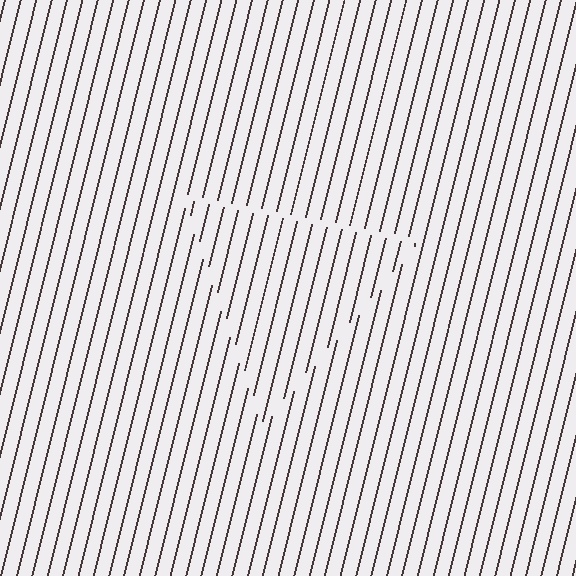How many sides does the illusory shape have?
3 sides — the line-ends trace a triangle.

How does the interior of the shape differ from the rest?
The interior of the shape contains the same grating, shifted by half a period — the contour is defined by the phase discontinuity where line-ends from the inner and outer gratings abut.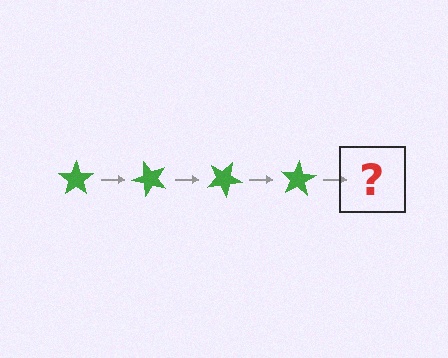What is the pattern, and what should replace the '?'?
The pattern is that the star rotates 50 degrees each step. The '?' should be a green star rotated 200 degrees.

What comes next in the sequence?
The next element should be a green star rotated 200 degrees.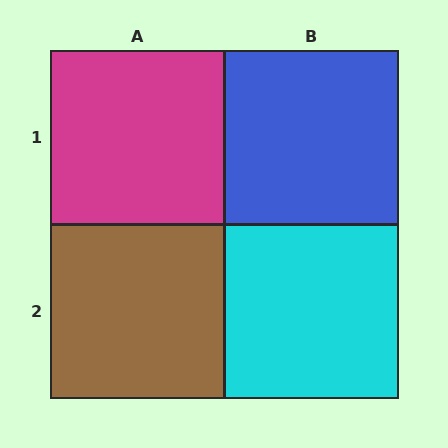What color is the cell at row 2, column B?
Cyan.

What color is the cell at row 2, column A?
Brown.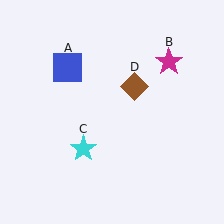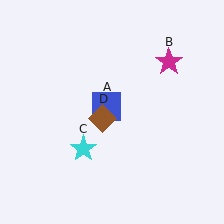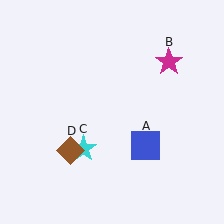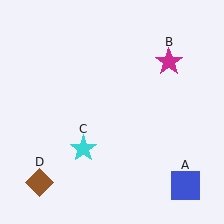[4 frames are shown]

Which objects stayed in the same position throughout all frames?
Magenta star (object B) and cyan star (object C) remained stationary.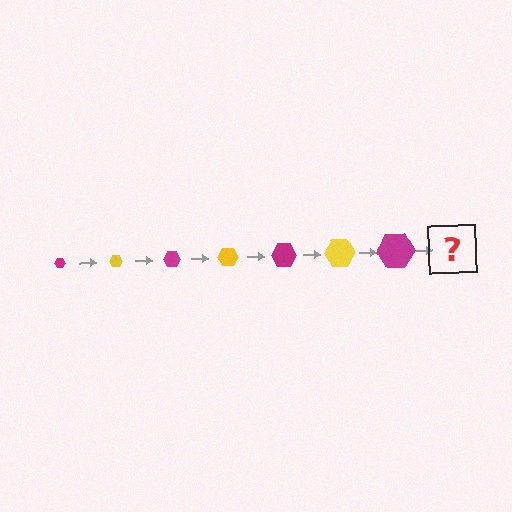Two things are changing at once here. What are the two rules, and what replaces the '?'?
The two rules are that the hexagon grows larger each step and the color cycles through magenta and yellow. The '?' should be a yellow hexagon, larger than the previous one.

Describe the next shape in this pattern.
It should be a yellow hexagon, larger than the previous one.